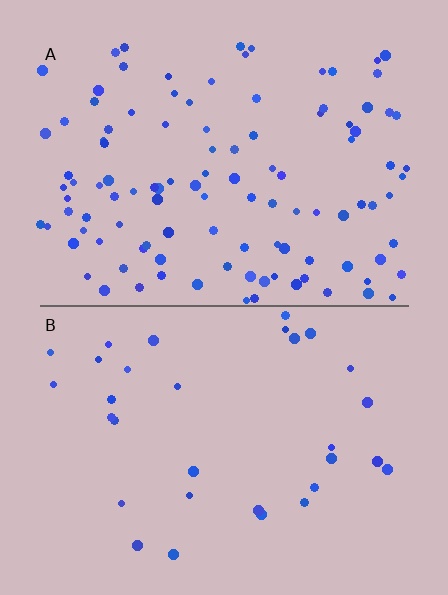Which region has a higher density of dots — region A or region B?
A (the top).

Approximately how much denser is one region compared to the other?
Approximately 3.4× — region A over region B.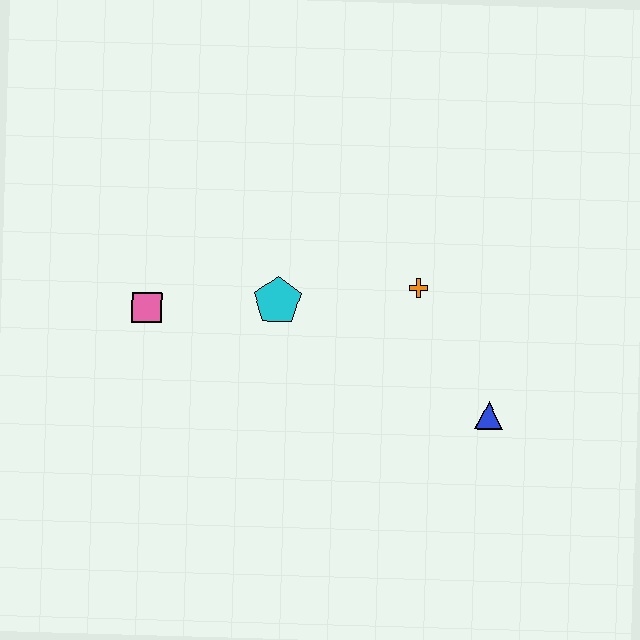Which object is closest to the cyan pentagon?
The pink square is closest to the cyan pentagon.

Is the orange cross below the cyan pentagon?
No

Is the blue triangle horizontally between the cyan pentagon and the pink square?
No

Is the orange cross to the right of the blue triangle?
No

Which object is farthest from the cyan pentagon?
The blue triangle is farthest from the cyan pentagon.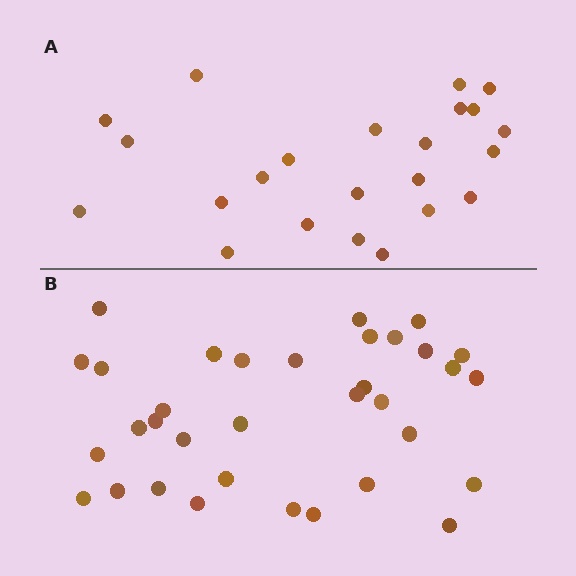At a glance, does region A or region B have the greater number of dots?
Region B (the bottom region) has more dots.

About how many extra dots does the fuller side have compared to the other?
Region B has roughly 12 or so more dots than region A.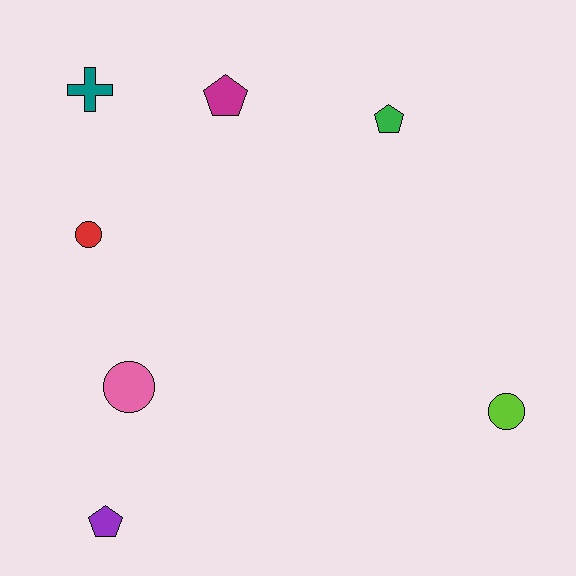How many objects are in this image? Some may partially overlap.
There are 7 objects.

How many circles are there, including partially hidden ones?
There are 3 circles.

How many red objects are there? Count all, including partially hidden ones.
There is 1 red object.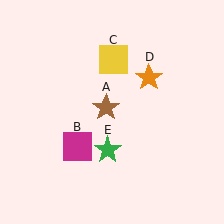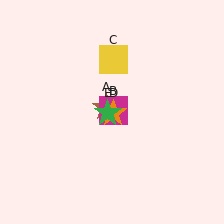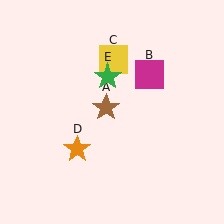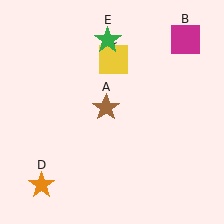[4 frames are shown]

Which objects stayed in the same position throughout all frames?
Brown star (object A) and yellow square (object C) remained stationary.